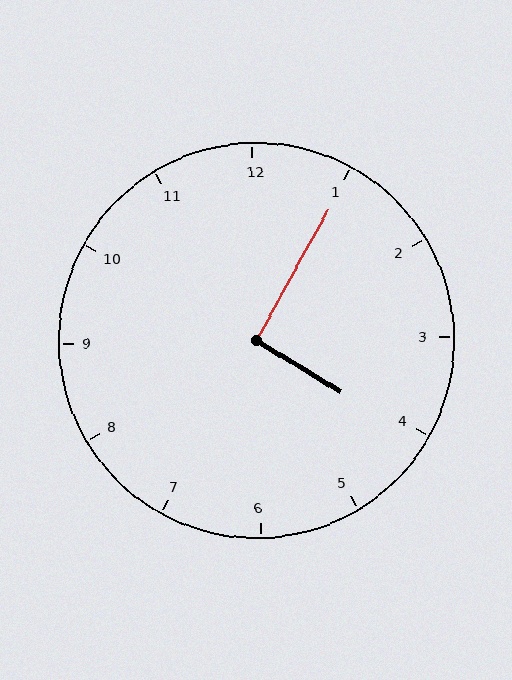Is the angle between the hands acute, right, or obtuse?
It is right.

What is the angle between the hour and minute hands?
Approximately 92 degrees.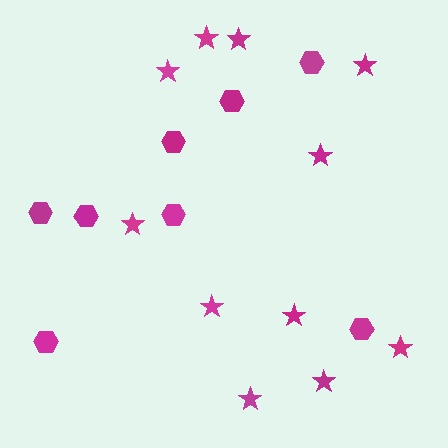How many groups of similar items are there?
There are 2 groups: one group of hexagons (8) and one group of stars (11).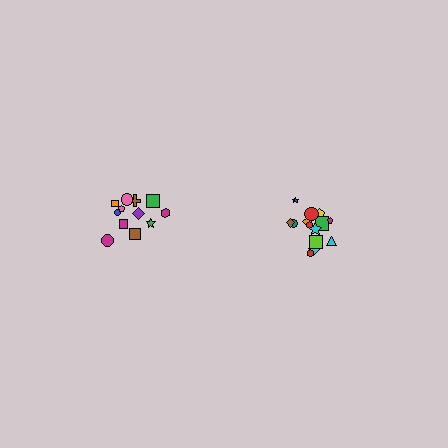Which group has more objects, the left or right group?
The right group.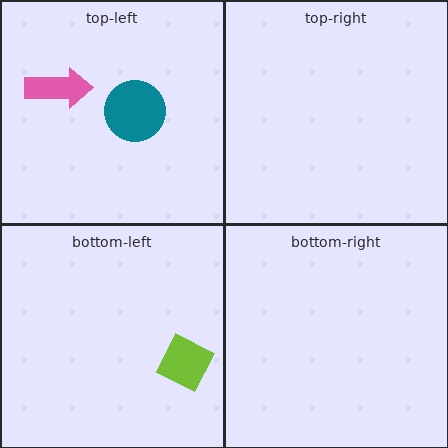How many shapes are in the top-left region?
2.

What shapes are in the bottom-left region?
The lime diamond.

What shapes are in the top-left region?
The pink arrow, the teal circle.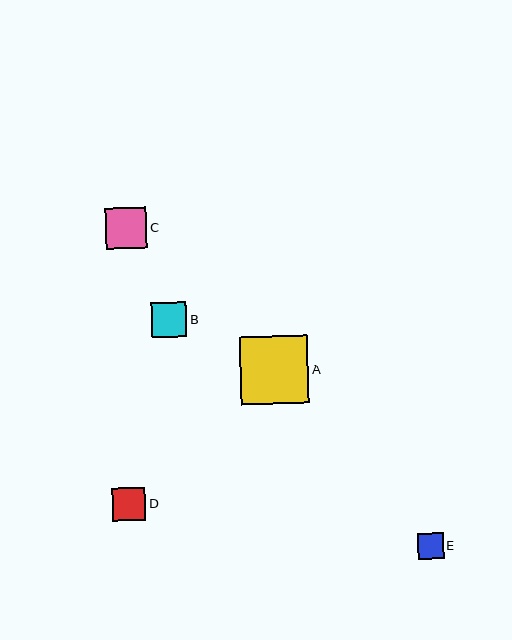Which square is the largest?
Square A is the largest with a size of approximately 68 pixels.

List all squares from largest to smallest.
From largest to smallest: A, C, B, D, E.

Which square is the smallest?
Square E is the smallest with a size of approximately 26 pixels.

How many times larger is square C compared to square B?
Square C is approximately 1.2 times the size of square B.